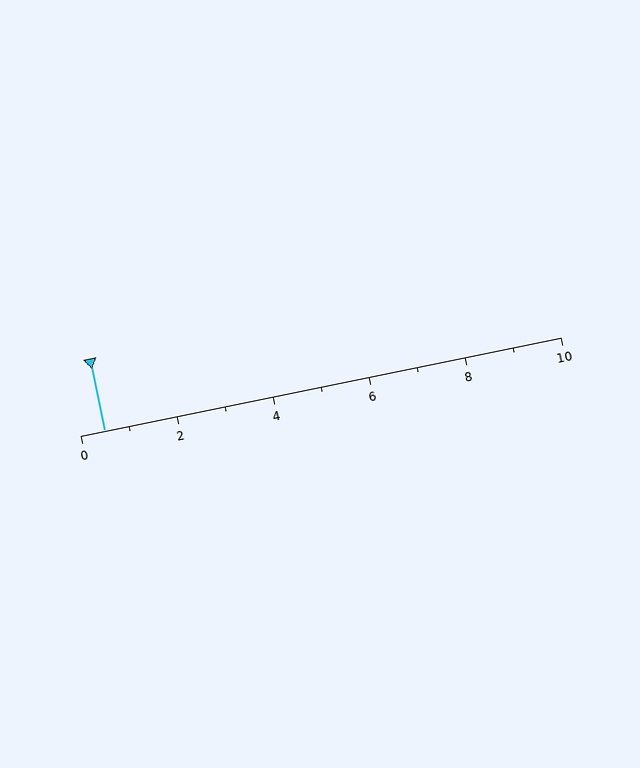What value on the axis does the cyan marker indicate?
The marker indicates approximately 0.5.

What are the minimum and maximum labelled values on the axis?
The axis runs from 0 to 10.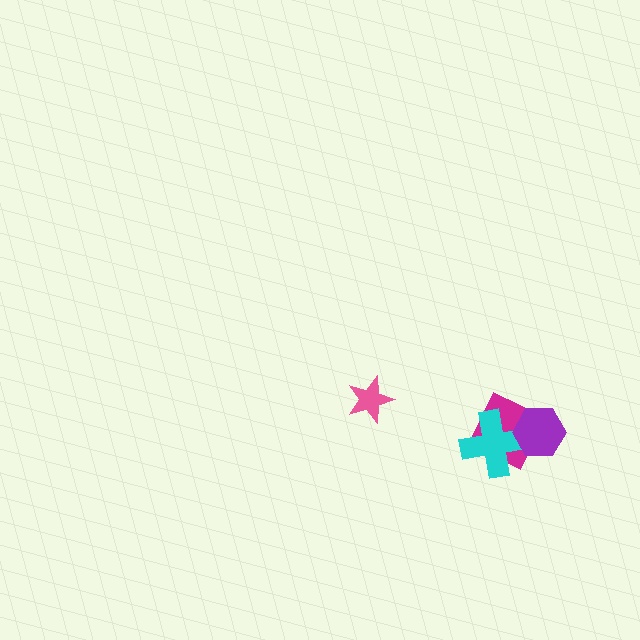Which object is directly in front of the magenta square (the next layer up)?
The cyan cross is directly in front of the magenta square.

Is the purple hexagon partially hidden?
No, no other shape covers it.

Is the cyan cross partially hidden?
Yes, it is partially covered by another shape.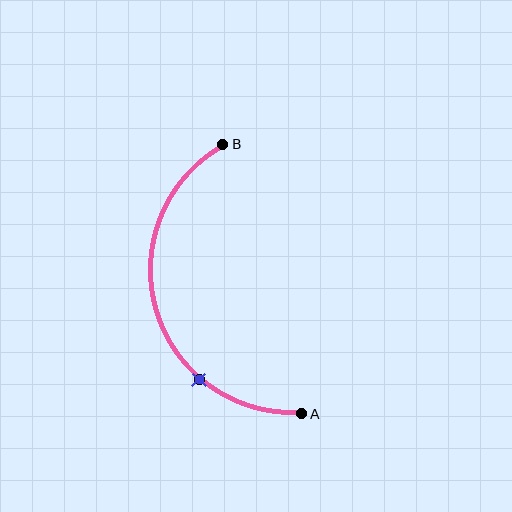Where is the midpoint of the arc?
The arc midpoint is the point on the curve farthest from the straight line joining A and B. It sits to the left of that line.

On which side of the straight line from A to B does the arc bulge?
The arc bulges to the left of the straight line connecting A and B.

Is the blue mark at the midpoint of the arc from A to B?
No. The blue mark lies on the arc but is closer to endpoint A. The arc midpoint would be at the point on the curve equidistant along the arc from both A and B.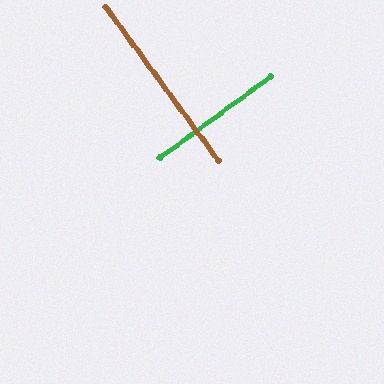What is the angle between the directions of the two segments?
Approximately 90 degrees.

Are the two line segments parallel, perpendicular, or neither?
Perpendicular — they meet at approximately 90°.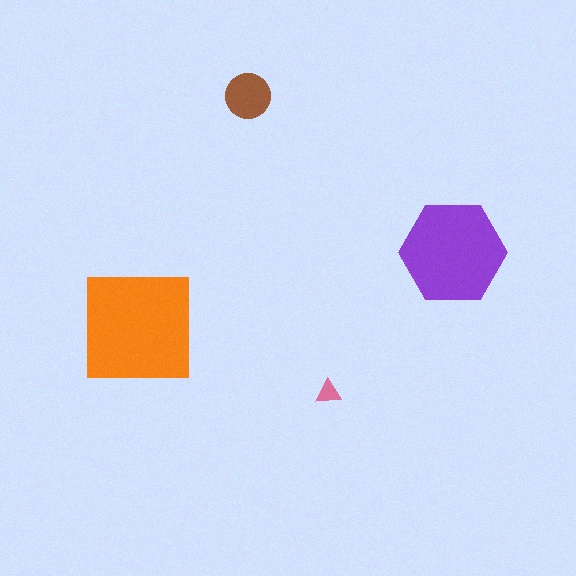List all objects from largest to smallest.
The orange square, the purple hexagon, the brown circle, the pink triangle.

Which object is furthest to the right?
The purple hexagon is rightmost.